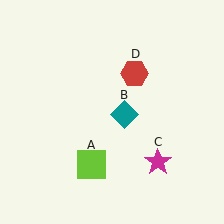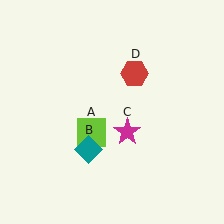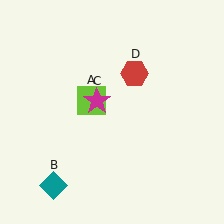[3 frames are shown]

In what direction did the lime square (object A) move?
The lime square (object A) moved up.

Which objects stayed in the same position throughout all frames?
Red hexagon (object D) remained stationary.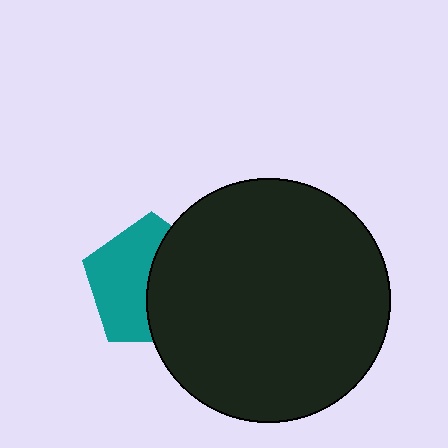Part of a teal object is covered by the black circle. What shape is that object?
It is a pentagon.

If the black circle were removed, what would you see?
You would see the complete teal pentagon.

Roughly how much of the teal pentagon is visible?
About half of it is visible (roughly 52%).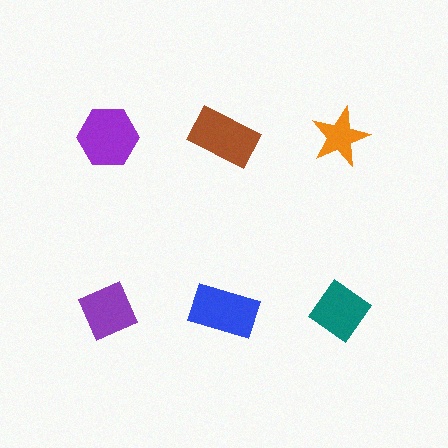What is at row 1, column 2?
A brown rectangle.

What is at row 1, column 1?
A purple hexagon.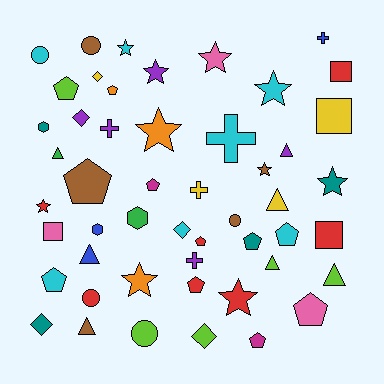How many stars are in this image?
There are 10 stars.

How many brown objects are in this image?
There are 5 brown objects.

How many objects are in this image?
There are 50 objects.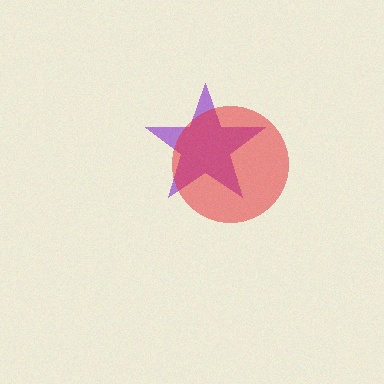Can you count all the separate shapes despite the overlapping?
Yes, there are 2 separate shapes.